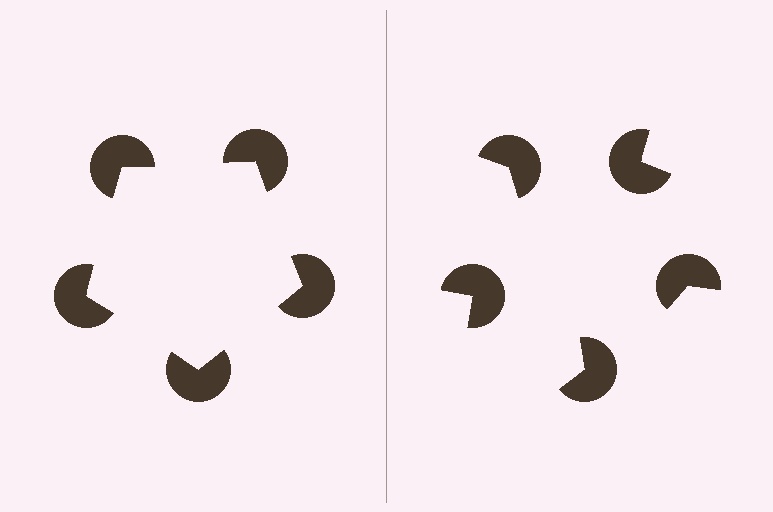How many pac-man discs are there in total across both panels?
10 — 5 on each side.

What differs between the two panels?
The pac-man discs are positioned identically on both sides; only the wedge orientations differ. On the left they align to a pentagon; on the right they are misaligned.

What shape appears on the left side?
An illusory pentagon.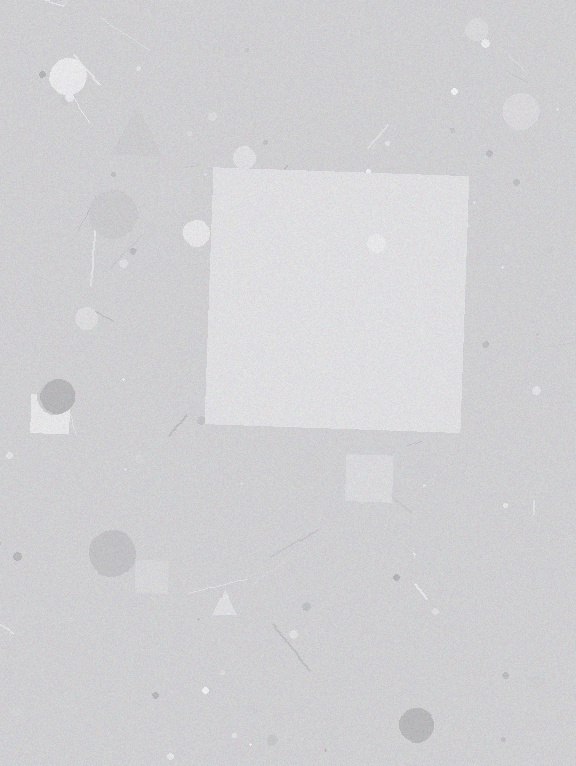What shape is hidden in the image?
A square is hidden in the image.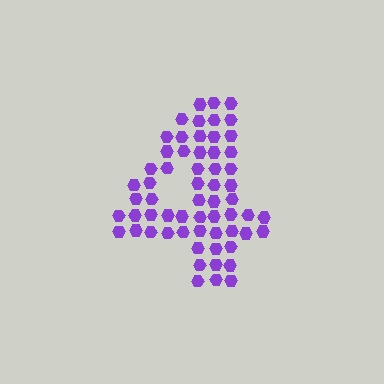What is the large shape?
The large shape is the digit 4.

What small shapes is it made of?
It is made of small hexagons.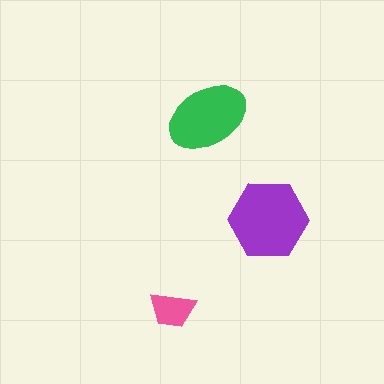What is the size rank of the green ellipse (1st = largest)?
2nd.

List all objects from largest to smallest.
The purple hexagon, the green ellipse, the pink trapezoid.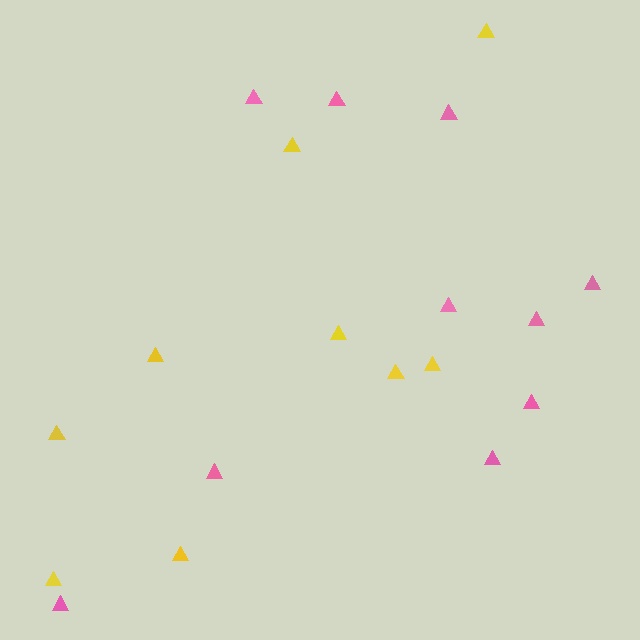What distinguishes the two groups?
There are 2 groups: one group of yellow triangles (9) and one group of pink triangles (10).